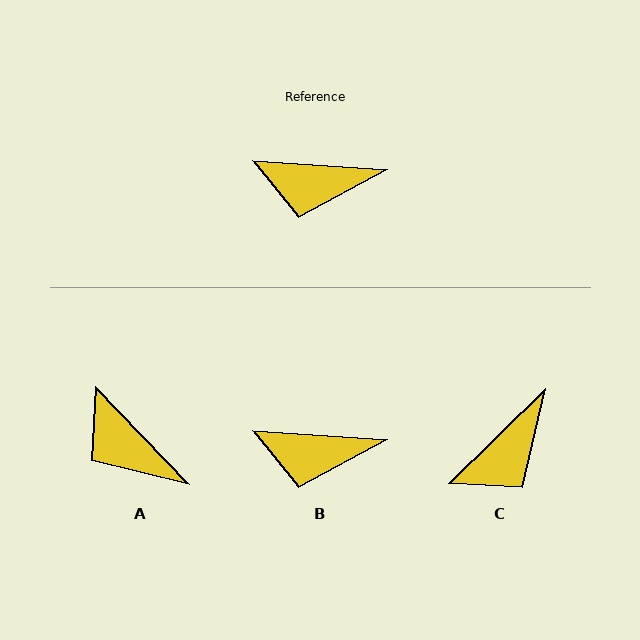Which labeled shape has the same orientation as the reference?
B.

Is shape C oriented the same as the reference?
No, it is off by about 49 degrees.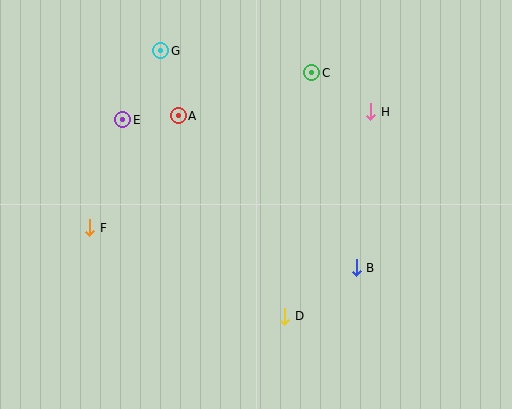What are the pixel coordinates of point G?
Point G is at (161, 51).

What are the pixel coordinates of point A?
Point A is at (178, 116).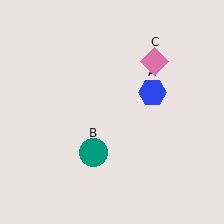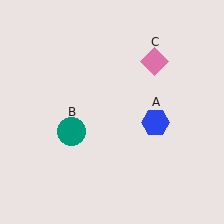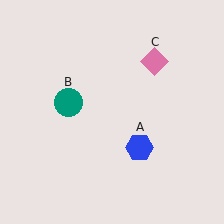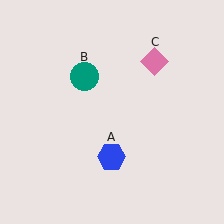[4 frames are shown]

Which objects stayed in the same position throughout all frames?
Pink diamond (object C) remained stationary.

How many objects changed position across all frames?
2 objects changed position: blue hexagon (object A), teal circle (object B).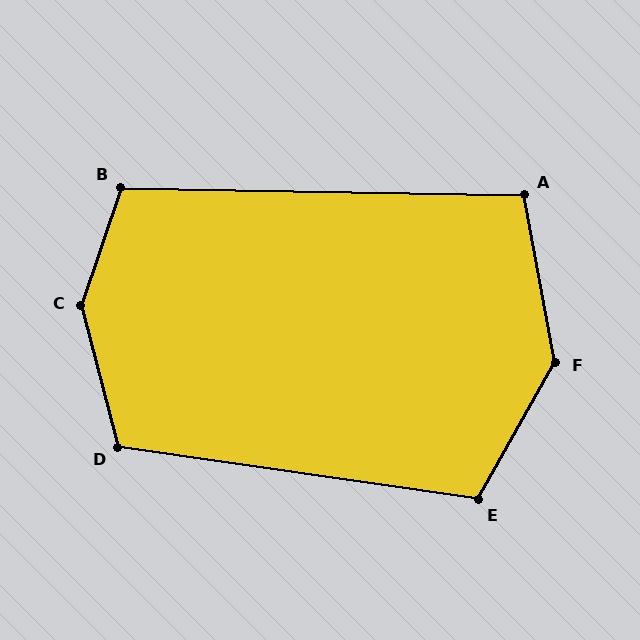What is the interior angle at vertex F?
Approximately 140 degrees (obtuse).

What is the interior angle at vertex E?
Approximately 111 degrees (obtuse).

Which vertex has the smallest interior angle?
A, at approximately 102 degrees.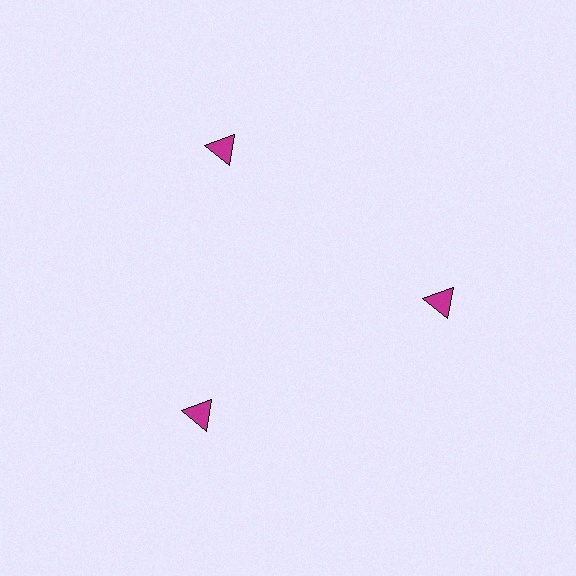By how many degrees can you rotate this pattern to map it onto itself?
The pattern maps onto itself every 120 degrees of rotation.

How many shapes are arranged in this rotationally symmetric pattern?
There are 3 shapes, arranged in 3 groups of 1.